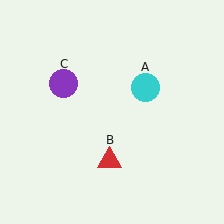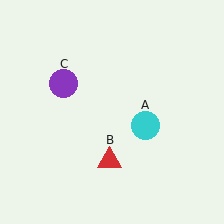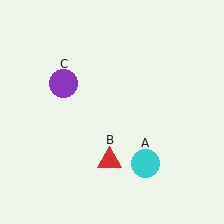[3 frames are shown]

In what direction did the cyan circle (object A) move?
The cyan circle (object A) moved down.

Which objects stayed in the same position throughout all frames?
Red triangle (object B) and purple circle (object C) remained stationary.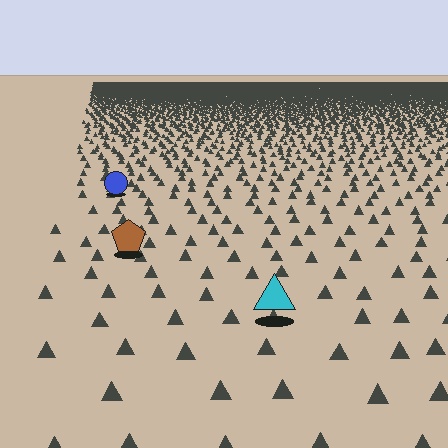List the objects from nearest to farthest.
From nearest to farthest: the cyan triangle, the brown pentagon, the blue circle.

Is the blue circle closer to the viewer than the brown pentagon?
No. The brown pentagon is closer — you can tell from the texture gradient: the ground texture is coarser near it.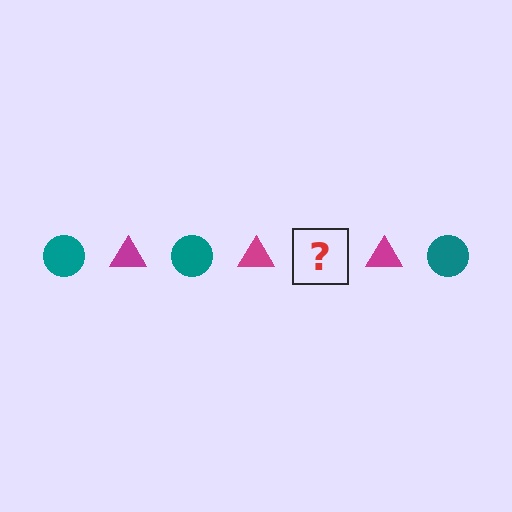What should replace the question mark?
The question mark should be replaced with a teal circle.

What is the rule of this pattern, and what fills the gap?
The rule is that the pattern alternates between teal circle and magenta triangle. The gap should be filled with a teal circle.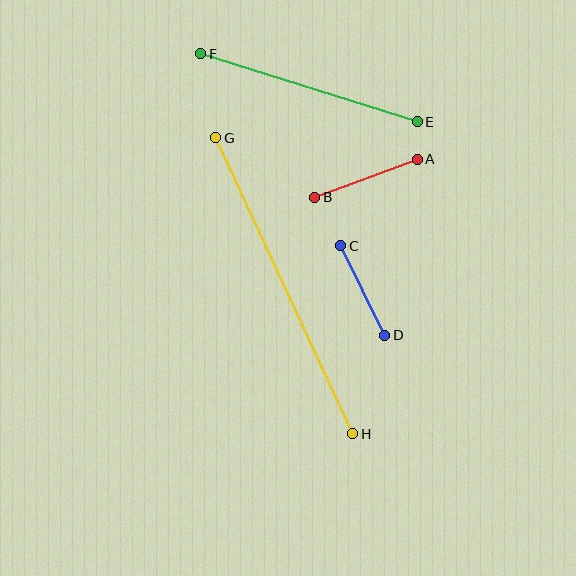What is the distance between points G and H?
The distance is approximately 326 pixels.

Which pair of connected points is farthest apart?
Points G and H are farthest apart.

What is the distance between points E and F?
The distance is approximately 227 pixels.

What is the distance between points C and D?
The distance is approximately 100 pixels.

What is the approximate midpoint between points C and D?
The midpoint is at approximately (363, 290) pixels.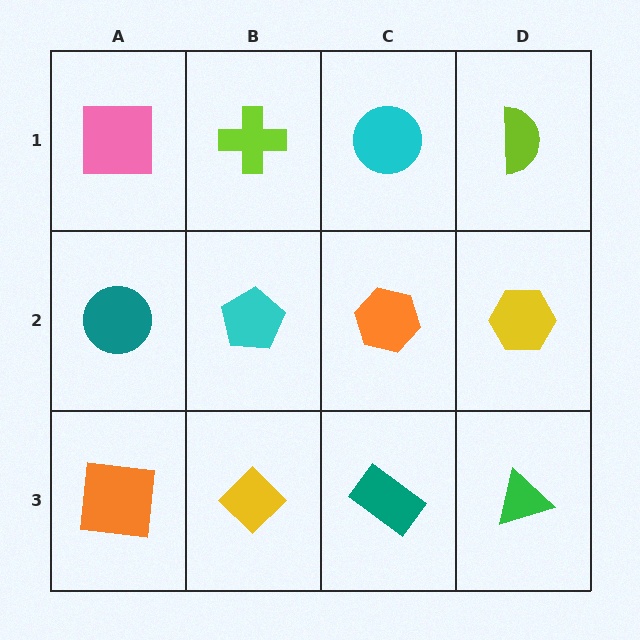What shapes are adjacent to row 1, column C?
An orange hexagon (row 2, column C), a lime cross (row 1, column B), a lime semicircle (row 1, column D).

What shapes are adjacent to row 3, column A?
A teal circle (row 2, column A), a yellow diamond (row 3, column B).